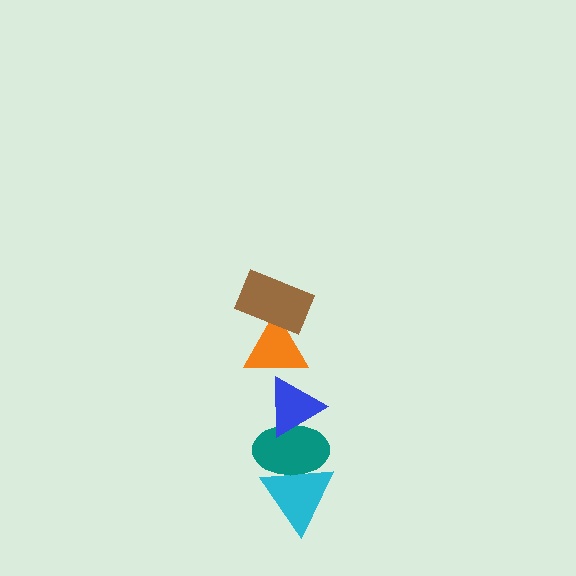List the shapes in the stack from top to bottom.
From top to bottom: the brown rectangle, the orange triangle, the blue triangle, the teal ellipse, the cyan triangle.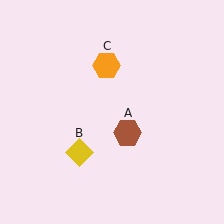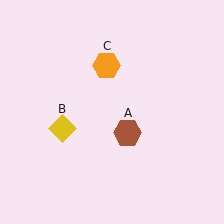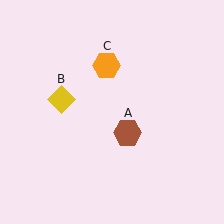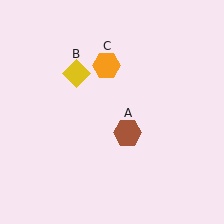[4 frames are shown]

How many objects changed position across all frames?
1 object changed position: yellow diamond (object B).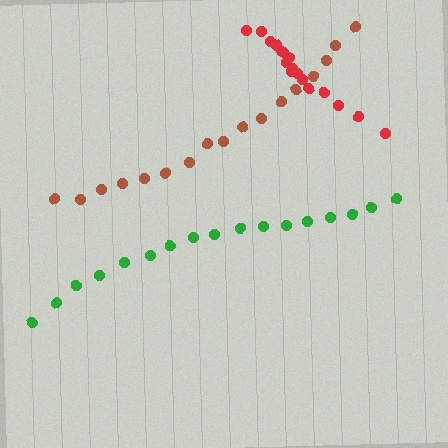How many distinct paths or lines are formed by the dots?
There are 3 distinct paths.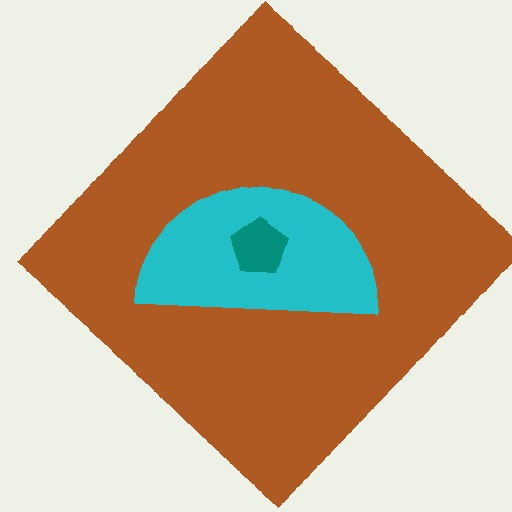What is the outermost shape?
The brown diamond.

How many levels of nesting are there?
3.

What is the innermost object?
The teal pentagon.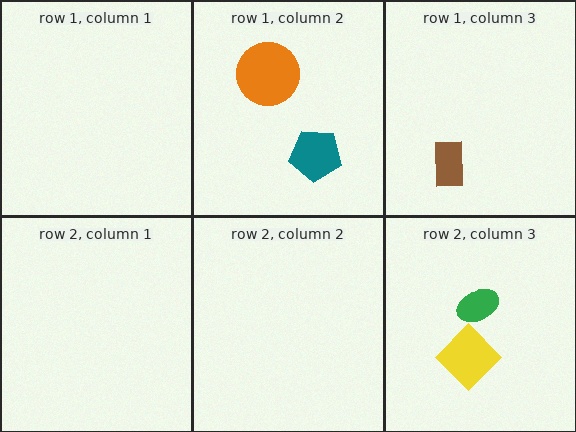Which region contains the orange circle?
The row 1, column 2 region.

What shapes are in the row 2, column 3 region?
The green ellipse, the yellow diamond.